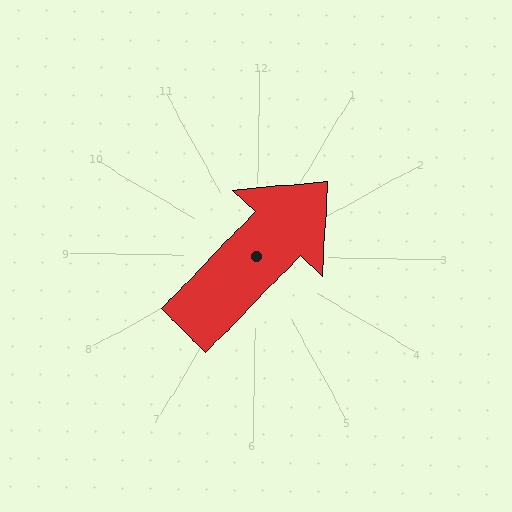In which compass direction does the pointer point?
Northeast.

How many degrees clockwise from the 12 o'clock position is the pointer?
Approximately 43 degrees.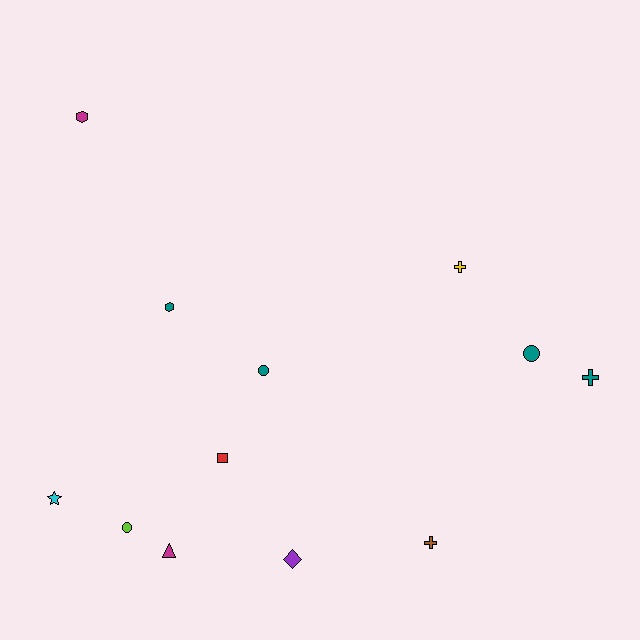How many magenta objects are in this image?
There are 2 magenta objects.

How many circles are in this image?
There are 3 circles.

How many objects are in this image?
There are 12 objects.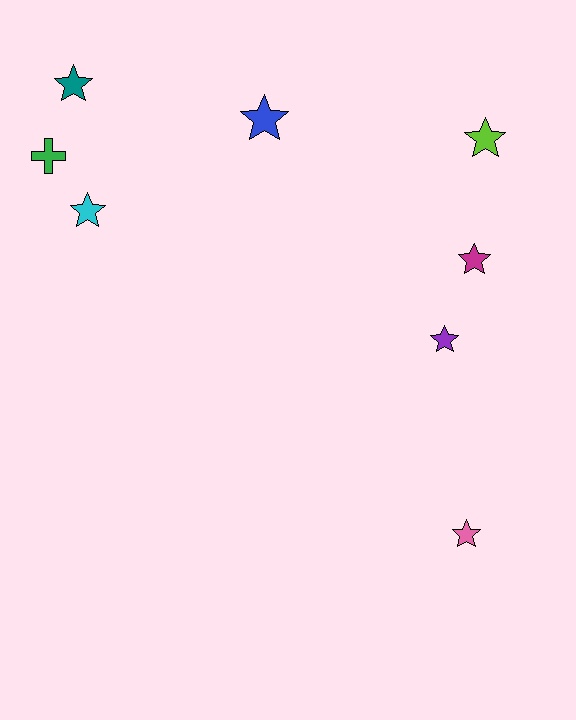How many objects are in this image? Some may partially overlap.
There are 8 objects.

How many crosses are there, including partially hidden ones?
There is 1 cross.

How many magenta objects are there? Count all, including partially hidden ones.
There is 1 magenta object.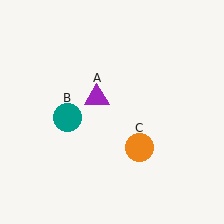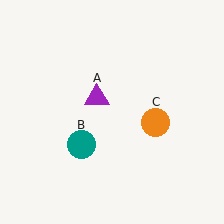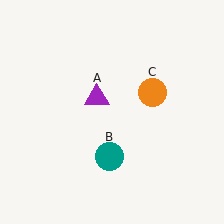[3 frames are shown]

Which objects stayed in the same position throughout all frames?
Purple triangle (object A) remained stationary.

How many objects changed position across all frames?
2 objects changed position: teal circle (object B), orange circle (object C).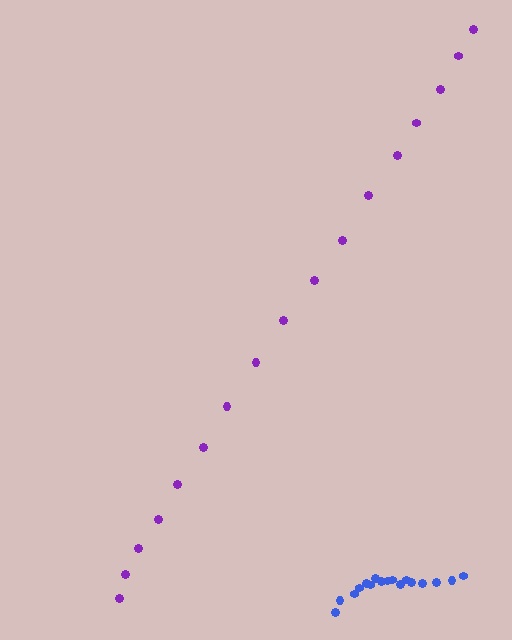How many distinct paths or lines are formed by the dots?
There are 2 distinct paths.